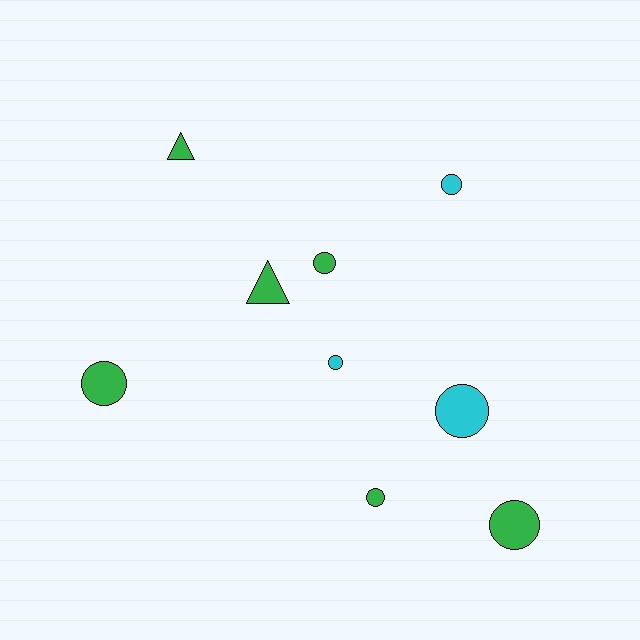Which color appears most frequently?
Green, with 6 objects.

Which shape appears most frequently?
Circle, with 7 objects.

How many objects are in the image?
There are 9 objects.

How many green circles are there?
There are 4 green circles.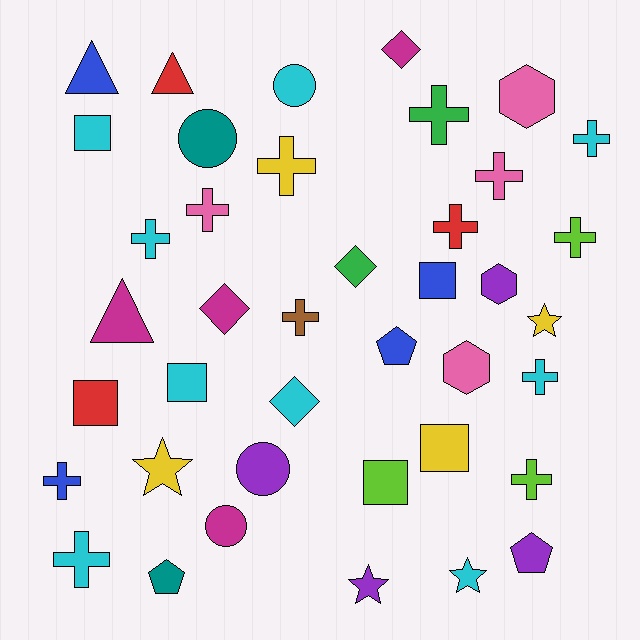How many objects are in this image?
There are 40 objects.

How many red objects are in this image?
There are 3 red objects.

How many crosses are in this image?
There are 13 crosses.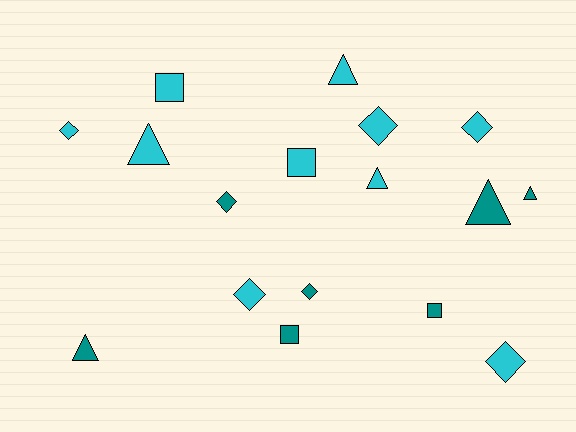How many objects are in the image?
There are 17 objects.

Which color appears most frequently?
Cyan, with 10 objects.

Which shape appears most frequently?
Diamond, with 7 objects.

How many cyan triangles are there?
There are 3 cyan triangles.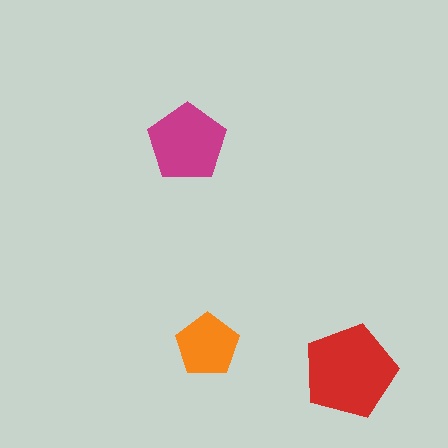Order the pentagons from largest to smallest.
the red one, the magenta one, the orange one.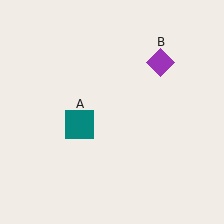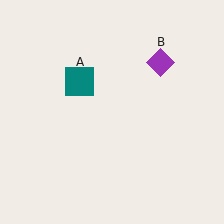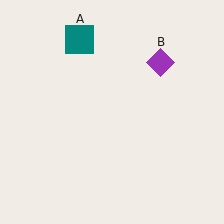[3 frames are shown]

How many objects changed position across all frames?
1 object changed position: teal square (object A).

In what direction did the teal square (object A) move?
The teal square (object A) moved up.